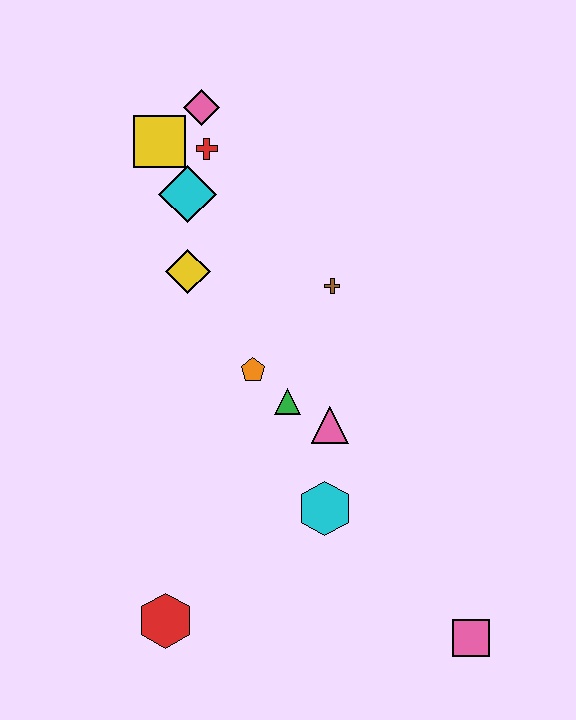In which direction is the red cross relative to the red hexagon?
The red cross is above the red hexagon.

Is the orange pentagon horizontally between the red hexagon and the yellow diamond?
No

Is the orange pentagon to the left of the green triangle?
Yes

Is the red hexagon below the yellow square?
Yes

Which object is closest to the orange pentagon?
The green triangle is closest to the orange pentagon.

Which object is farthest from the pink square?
The pink diamond is farthest from the pink square.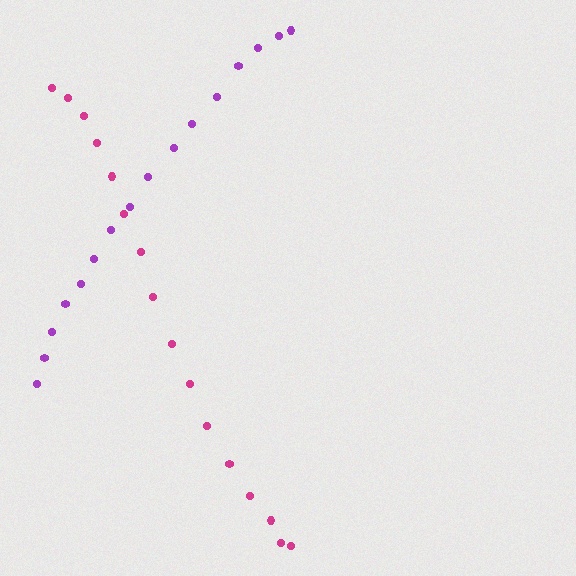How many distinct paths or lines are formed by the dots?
There are 2 distinct paths.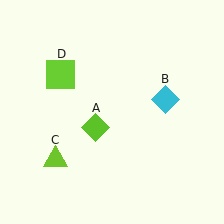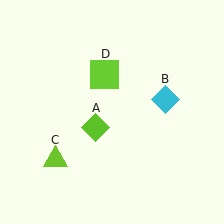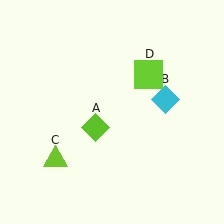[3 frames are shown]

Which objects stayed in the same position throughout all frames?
Lime diamond (object A) and cyan diamond (object B) and lime triangle (object C) remained stationary.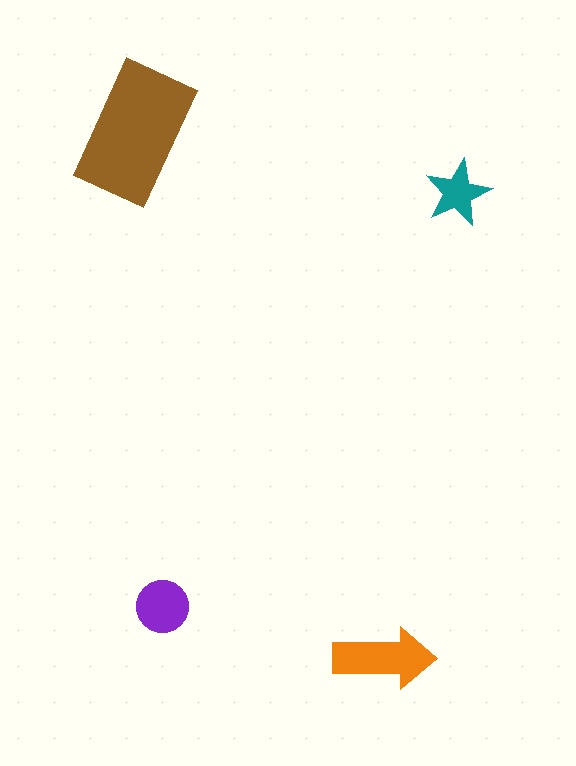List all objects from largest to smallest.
The brown rectangle, the orange arrow, the purple circle, the teal star.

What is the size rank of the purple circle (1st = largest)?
3rd.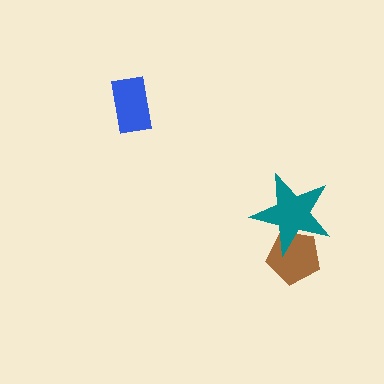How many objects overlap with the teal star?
1 object overlaps with the teal star.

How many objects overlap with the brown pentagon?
1 object overlaps with the brown pentagon.